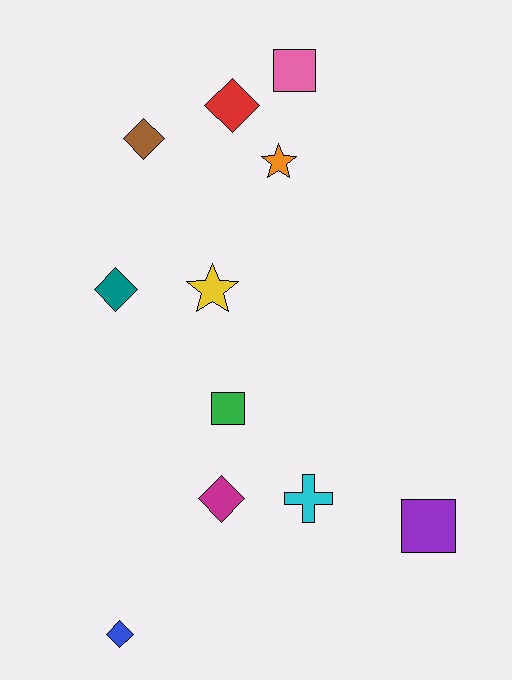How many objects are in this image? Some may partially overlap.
There are 11 objects.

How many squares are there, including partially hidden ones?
There are 3 squares.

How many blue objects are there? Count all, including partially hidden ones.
There is 1 blue object.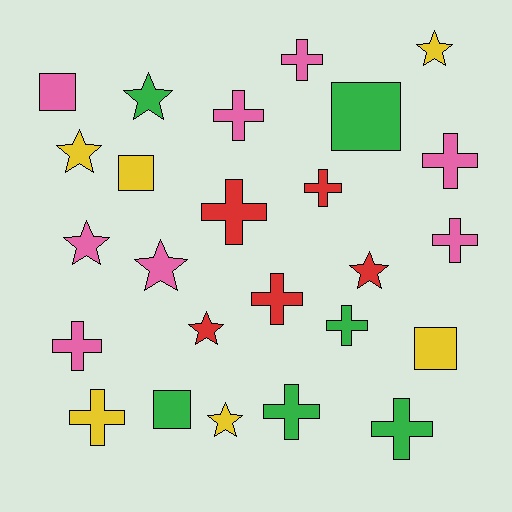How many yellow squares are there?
There are 2 yellow squares.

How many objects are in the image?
There are 25 objects.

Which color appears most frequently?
Pink, with 8 objects.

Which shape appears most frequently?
Cross, with 12 objects.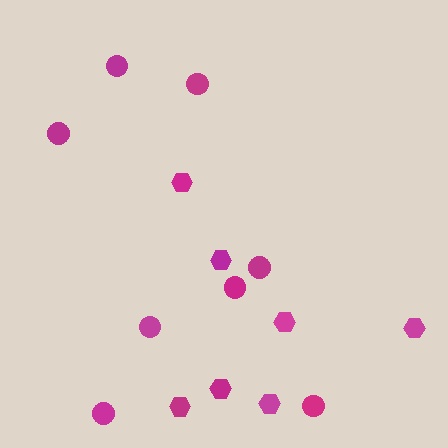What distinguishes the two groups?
There are 2 groups: one group of circles (8) and one group of hexagons (7).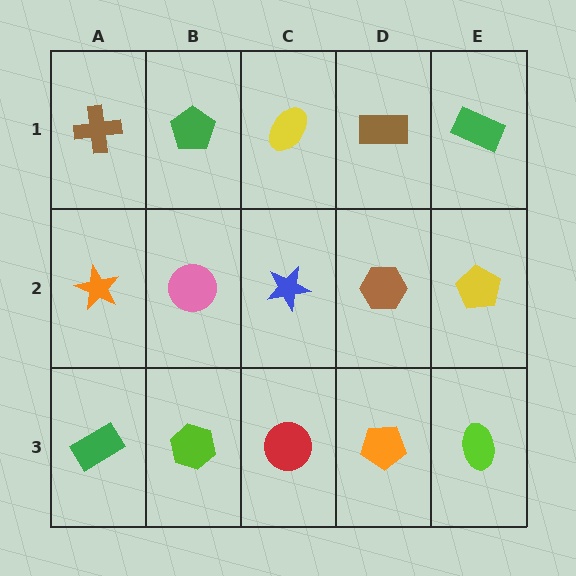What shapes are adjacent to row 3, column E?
A yellow pentagon (row 2, column E), an orange pentagon (row 3, column D).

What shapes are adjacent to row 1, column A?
An orange star (row 2, column A), a green pentagon (row 1, column B).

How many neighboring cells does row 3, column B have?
3.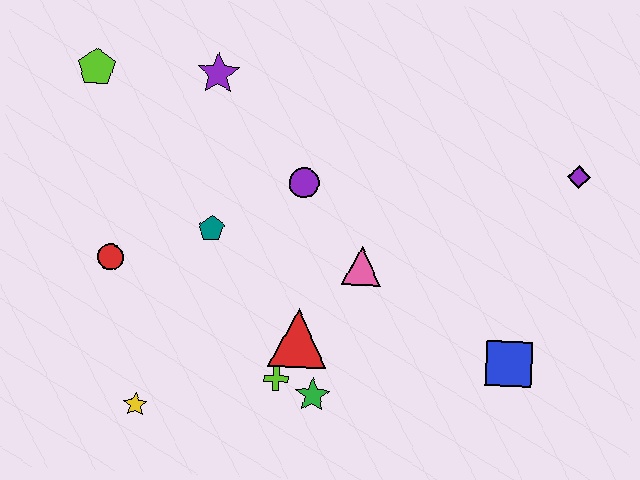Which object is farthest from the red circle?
The purple diamond is farthest from the red circle.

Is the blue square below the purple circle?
Yes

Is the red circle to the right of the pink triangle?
No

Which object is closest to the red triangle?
The lime cross is closest to the red triangle.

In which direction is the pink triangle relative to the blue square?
The pink triangle is to the left of the blue square.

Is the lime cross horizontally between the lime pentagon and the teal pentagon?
No